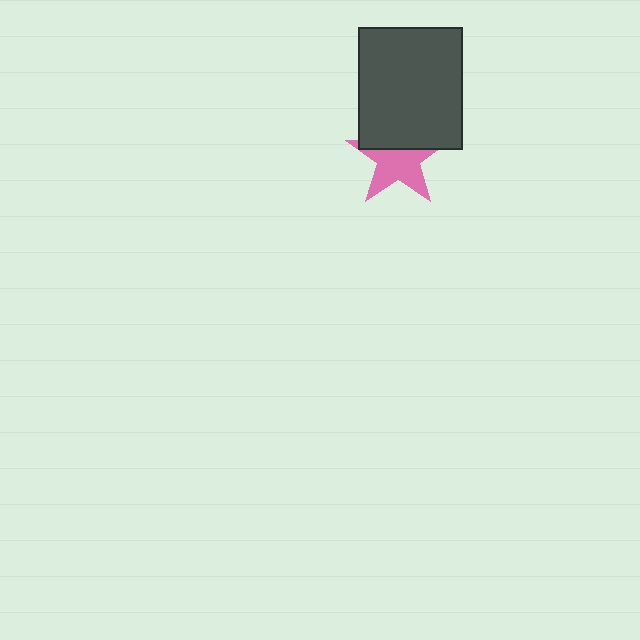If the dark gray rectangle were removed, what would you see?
You would see the complete pink star.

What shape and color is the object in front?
The object in front is a dark gray rectangle.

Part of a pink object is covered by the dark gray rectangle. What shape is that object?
It is a star.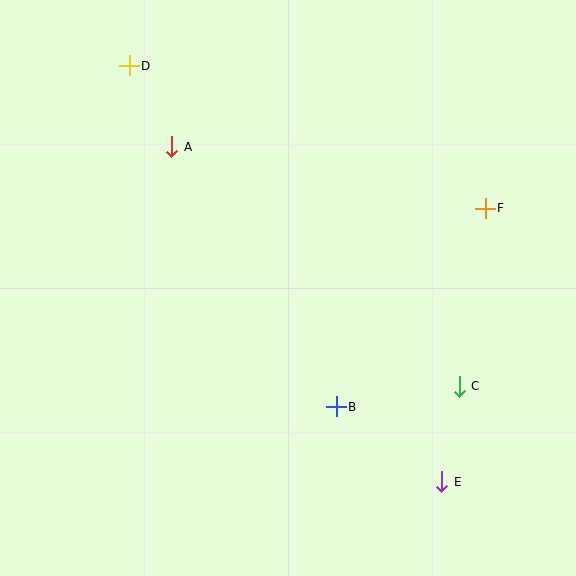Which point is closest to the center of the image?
Point B at (336, 407) is closest to the center.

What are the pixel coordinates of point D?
Point D is at (129, 66).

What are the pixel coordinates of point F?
Point F is at (485, 208).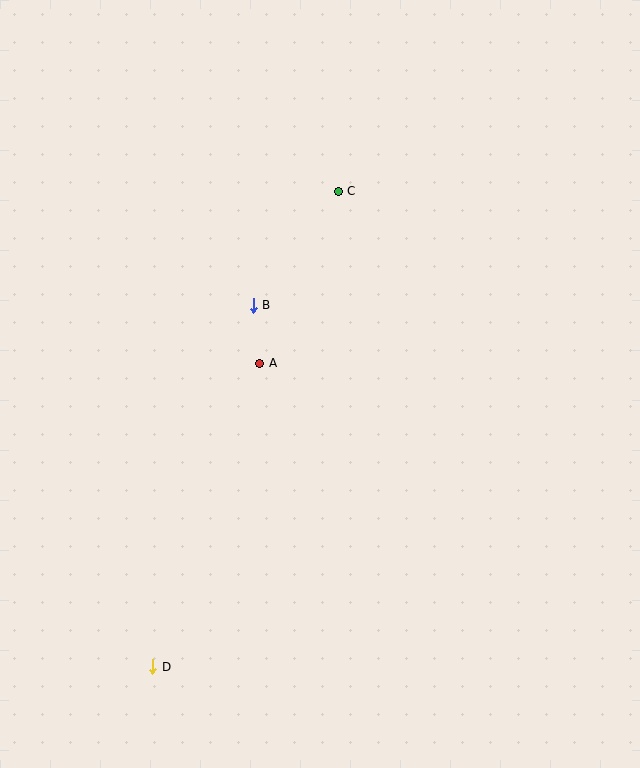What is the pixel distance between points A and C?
The distance between A and C is 189 pixels.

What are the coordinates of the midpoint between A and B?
The midpoint between A and B is at (257, 334).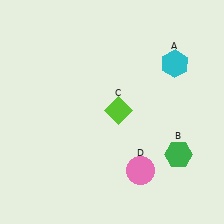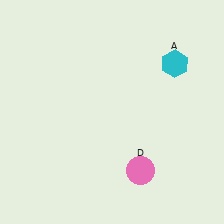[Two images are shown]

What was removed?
The green hexagon (B), the lime diamond (C) were removed in Image 2.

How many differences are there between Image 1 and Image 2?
There are 2 differences between the two images.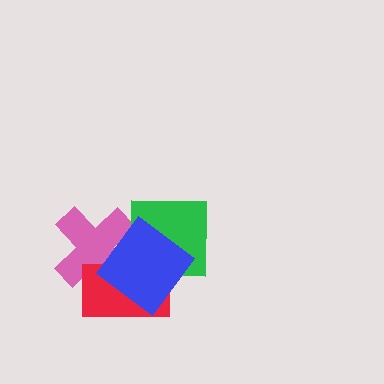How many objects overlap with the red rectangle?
3 objects overlap with the red rectangle.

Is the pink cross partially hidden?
Yes, it is partially covered by another shape.